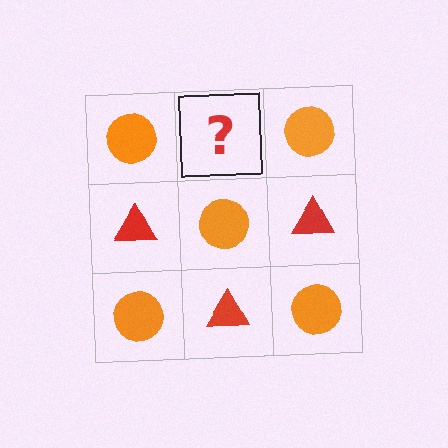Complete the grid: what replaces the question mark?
The question mark should be replaced with a red triangle.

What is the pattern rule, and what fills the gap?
The rule is that it alternates orange circle and red triangle in a checkerboard pattern. The gap should be filled with a red triangle.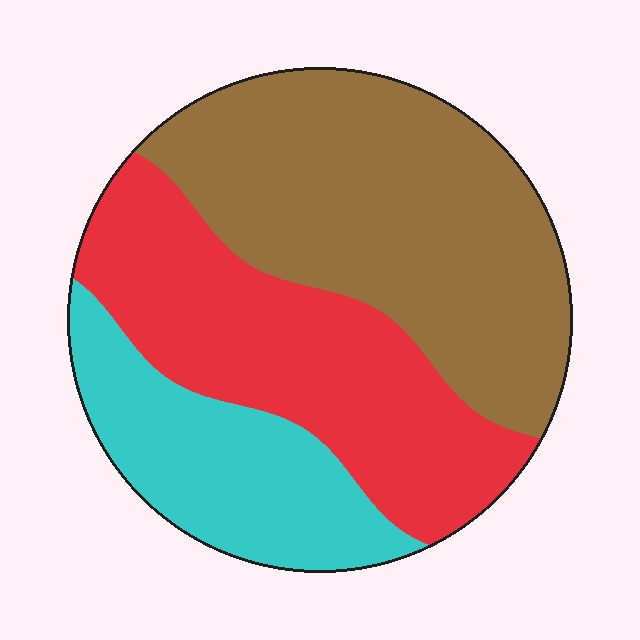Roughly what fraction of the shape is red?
Red covers about 35% of the shape.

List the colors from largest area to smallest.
From largest to smallest: brown, red, cyan.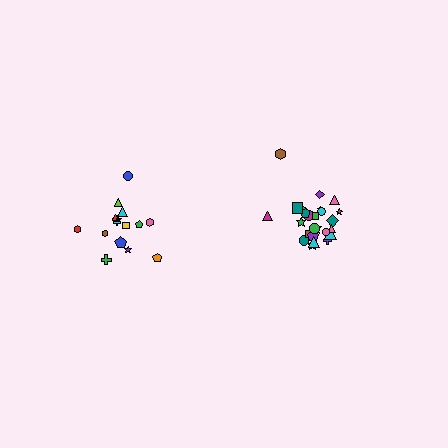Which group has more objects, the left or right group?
The right group.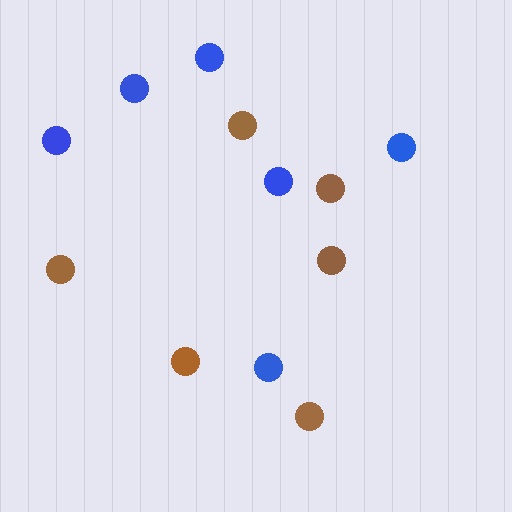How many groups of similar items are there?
There are 2 groups: one group of brown circles (6) and one group of blue circles (6).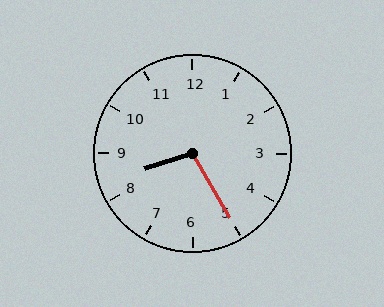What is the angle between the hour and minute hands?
Approximately 102 degrees.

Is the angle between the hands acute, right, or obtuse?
It is obtuse.